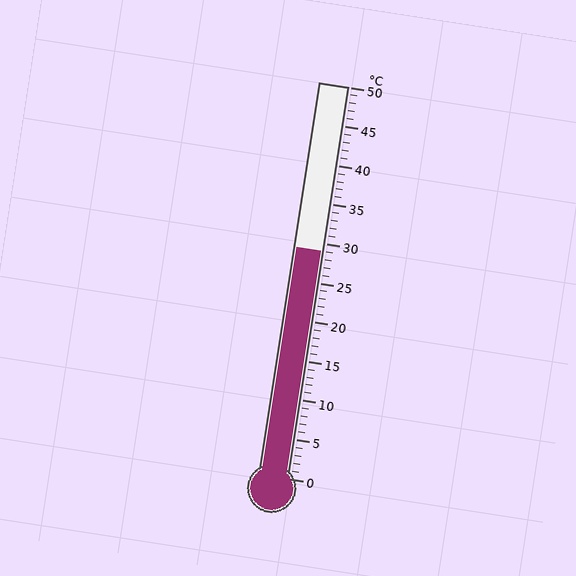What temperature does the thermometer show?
The thermometer shows approximately 29°C.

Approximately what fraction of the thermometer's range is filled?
The thermometer is filled to approximately 60% of its range.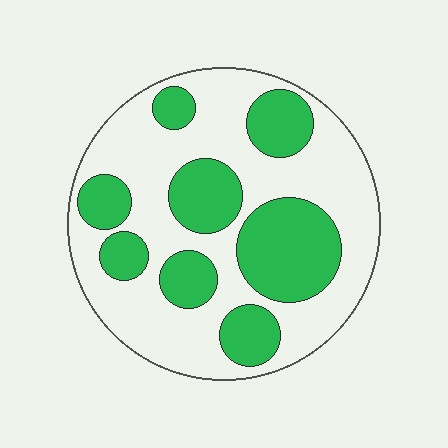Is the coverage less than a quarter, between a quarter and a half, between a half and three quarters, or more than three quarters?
Between a quarter and a half.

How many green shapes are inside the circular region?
8.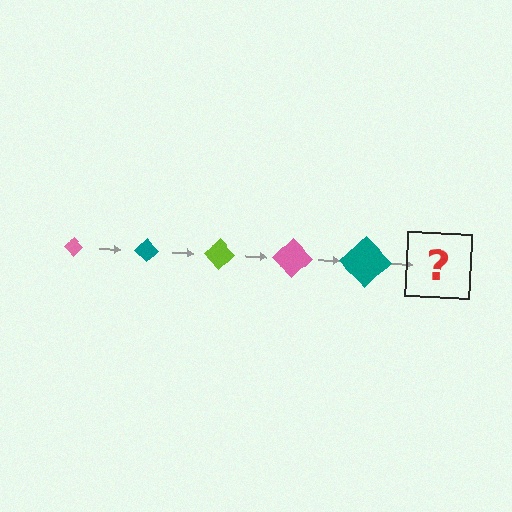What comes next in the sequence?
The next element should be a lime diamond, larger than the previous one.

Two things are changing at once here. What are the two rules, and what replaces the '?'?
The two rules are that the diamond grows larger each step and the color cycles through pink, teal, and lime. The '?' should be a lime diamond, larger than the previous one.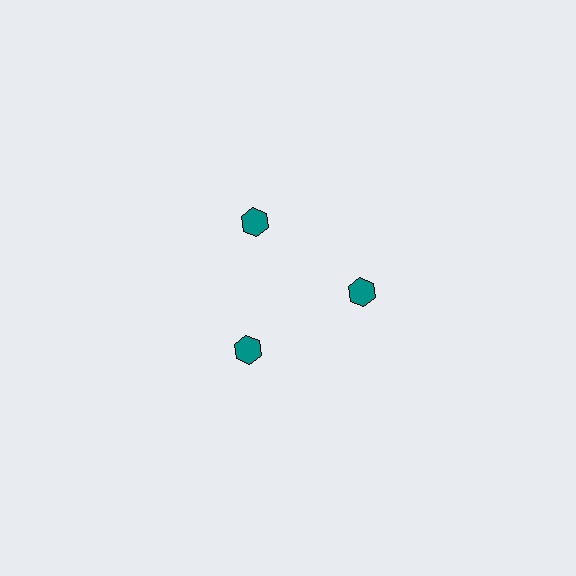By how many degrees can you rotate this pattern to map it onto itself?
The pattern maps onto itself every 120 degrees of rotation.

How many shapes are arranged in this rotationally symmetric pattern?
There are 3 shapes, arranged in 3 groups of 1.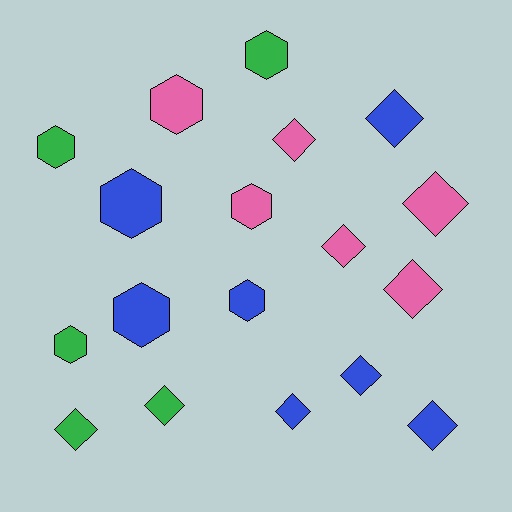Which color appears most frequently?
Blue, with 7 objects.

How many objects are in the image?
There are 18 objects.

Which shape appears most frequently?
Diamond, with 10 objects.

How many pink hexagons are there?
There are 2 pink hexagons.